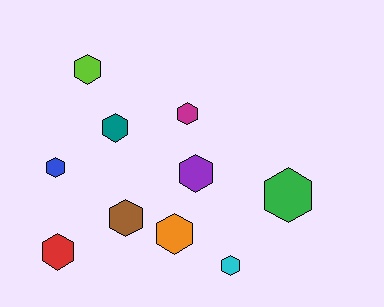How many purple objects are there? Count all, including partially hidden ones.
There is 1 purple object.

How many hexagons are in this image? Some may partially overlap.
There are 10 hexagons.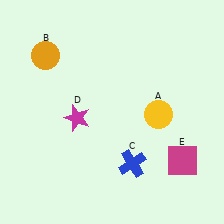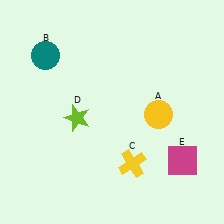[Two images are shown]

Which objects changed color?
B changed from orange to teal. C changed from blue to yellow. D changed from magenta to lime.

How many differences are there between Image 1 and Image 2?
There are 3 differences between the two images.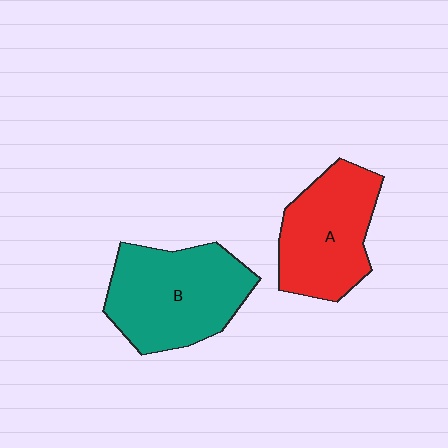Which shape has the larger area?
Shape B (teal).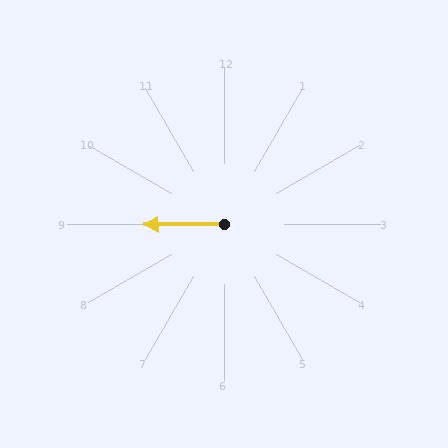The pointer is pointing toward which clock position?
Roughly 9 o'clock.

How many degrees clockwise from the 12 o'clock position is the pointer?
Approximately 270 degrees.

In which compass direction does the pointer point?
West.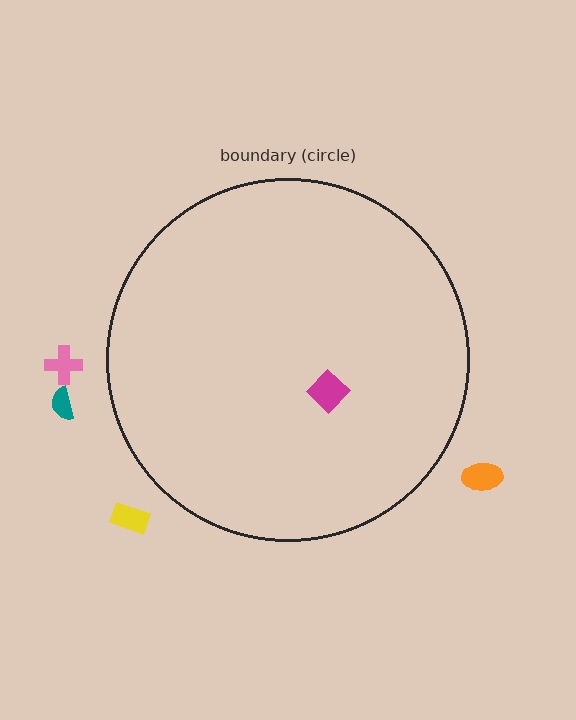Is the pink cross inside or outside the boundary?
Outside.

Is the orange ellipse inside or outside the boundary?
Outside.